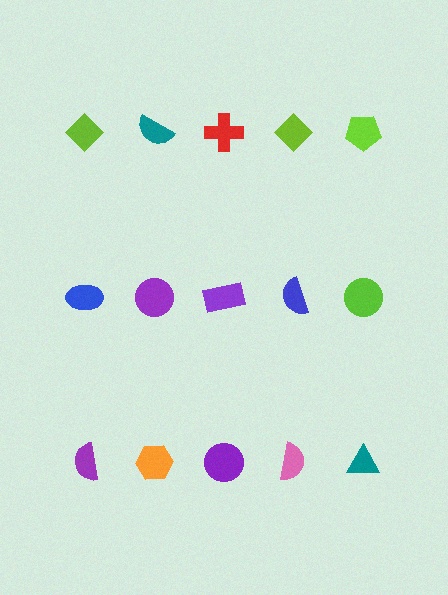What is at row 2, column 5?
A lime circle.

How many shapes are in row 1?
5 shapes.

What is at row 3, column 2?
An orange hexagon.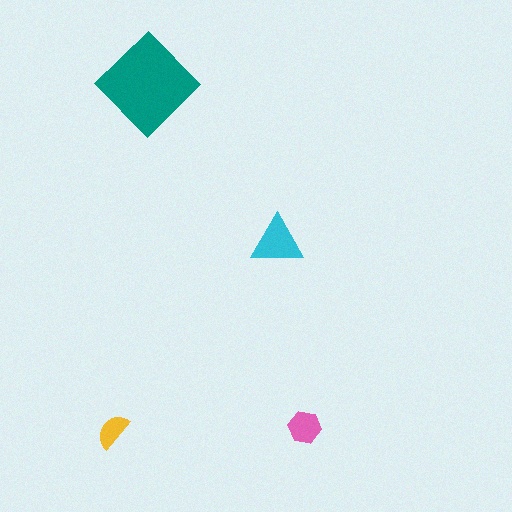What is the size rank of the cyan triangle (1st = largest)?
2nd.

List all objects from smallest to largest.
The yellow semicircle, the pink hexagon, the cyan triangle, the teal diamond.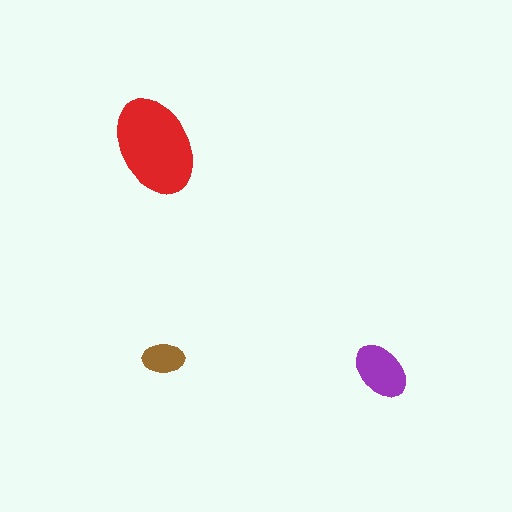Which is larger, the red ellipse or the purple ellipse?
The red one.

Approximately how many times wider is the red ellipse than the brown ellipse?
About 2.5 times wider.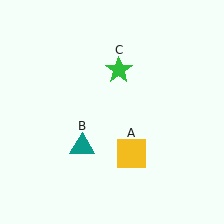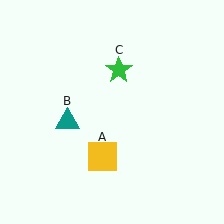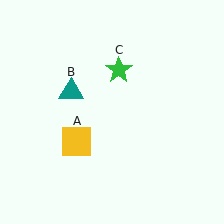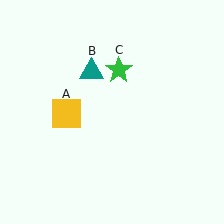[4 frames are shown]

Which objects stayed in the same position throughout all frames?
Green star (object C) remained stationary.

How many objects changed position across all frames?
2 objects changed position: yellow square (object A), teal triangle (object B).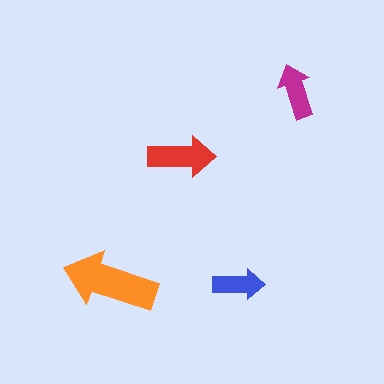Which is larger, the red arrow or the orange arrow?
The orange one.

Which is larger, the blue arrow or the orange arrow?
The orange one.